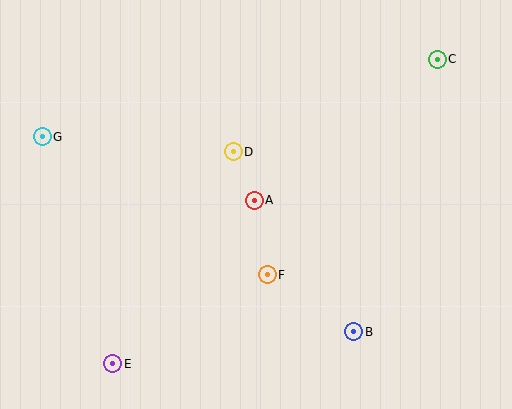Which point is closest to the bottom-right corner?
Point B is closest to the bottom-right corner.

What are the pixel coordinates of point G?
Point G is at (42, 137).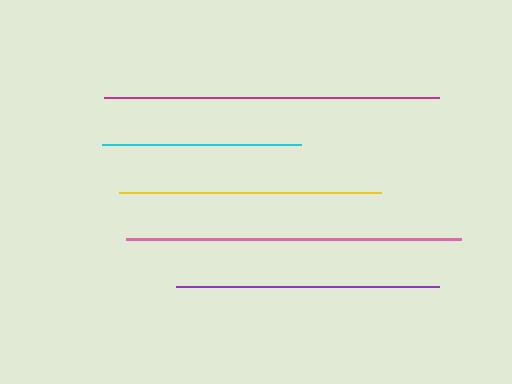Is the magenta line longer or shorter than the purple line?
The magenta line is longer than the purple line.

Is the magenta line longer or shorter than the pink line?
The pink line is longer than the magenta line.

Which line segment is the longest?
The pink line is the longest at approximately 335 pixels.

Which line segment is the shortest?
The cyan line is the shortest at approximately 200 pixels.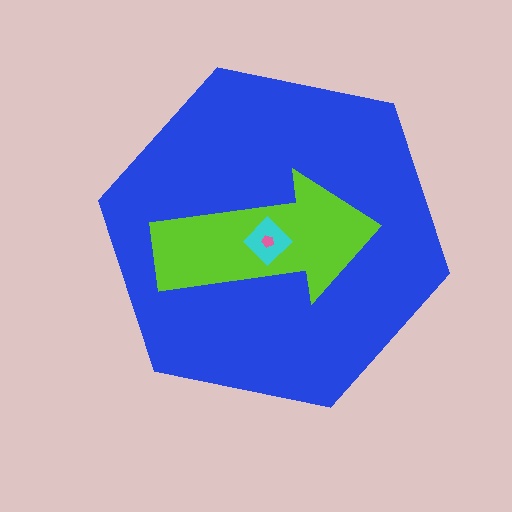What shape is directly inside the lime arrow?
The cyan diamond.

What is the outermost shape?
The blue hexagon.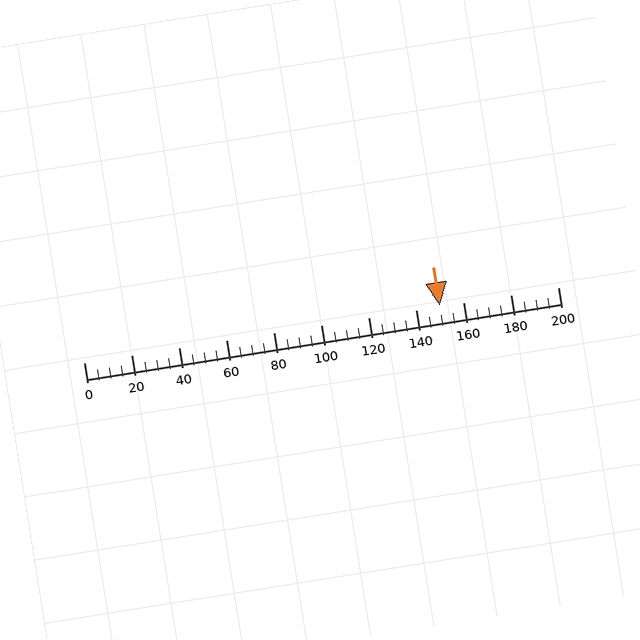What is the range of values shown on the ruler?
The ruler shows values from 0 to 200.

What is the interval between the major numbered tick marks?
The major tick marks are spaced 20 units apart.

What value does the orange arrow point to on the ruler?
The orange arrow points to approximately 150.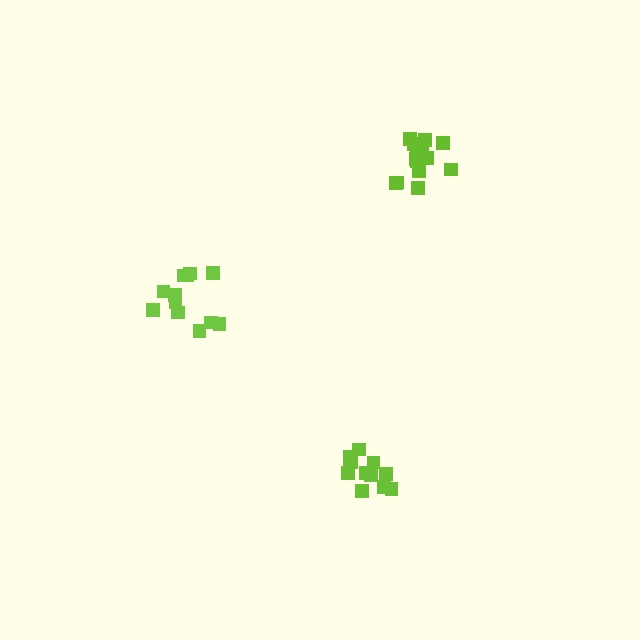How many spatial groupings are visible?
There are 3 spatial groupings.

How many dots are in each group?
Group 1: 12 dots, Group 2: 15 dots, Group 3: 12 dots (39 total).